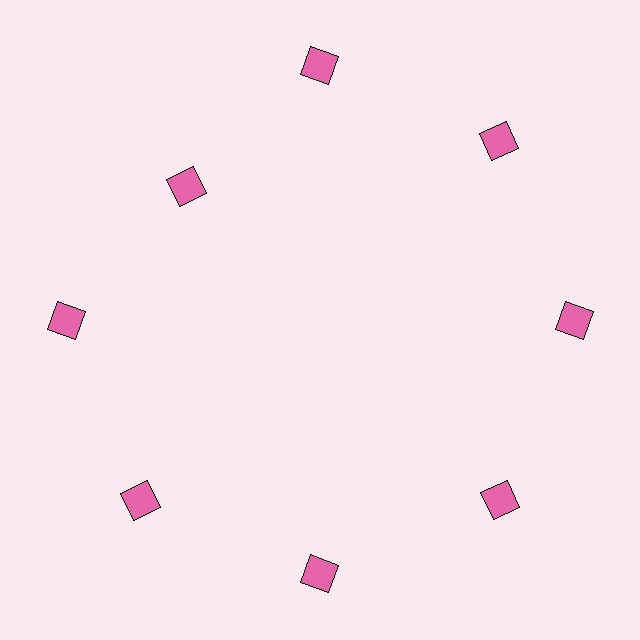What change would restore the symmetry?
The symmetry would be restored by moving it outward, back onto the ring so that all 8 squares sit at equal angles and equal distance from the center.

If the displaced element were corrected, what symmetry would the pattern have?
It would have 8-fold rotational symmetry — the pattern would map onto itself every 45 degrees.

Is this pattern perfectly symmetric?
No. The 8 pink squares are arranged in a ring, but one element near the 10 o'clock position is pulled inward toward the center, breaking the 8-fold rotational symmetry.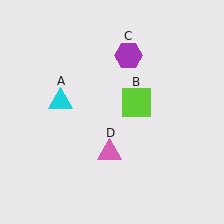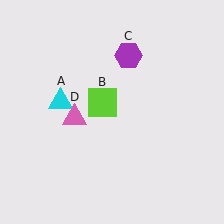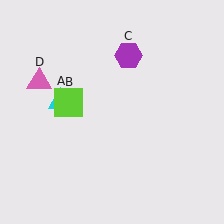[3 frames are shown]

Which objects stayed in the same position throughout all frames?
Cyan triangle (object A) and purple hexagon (object C) remained stationary.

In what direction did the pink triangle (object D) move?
The pink triangle (object D) moved up and to the left.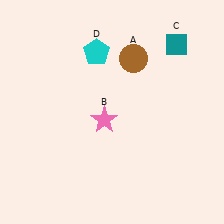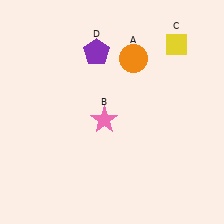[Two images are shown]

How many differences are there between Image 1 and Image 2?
There are 3 differences between the two images.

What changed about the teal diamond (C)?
In Image 1, C is teal. In Image 2, it changed to yellow.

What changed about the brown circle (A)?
In Image 1, A is brown. In Image 2, it changed to orange.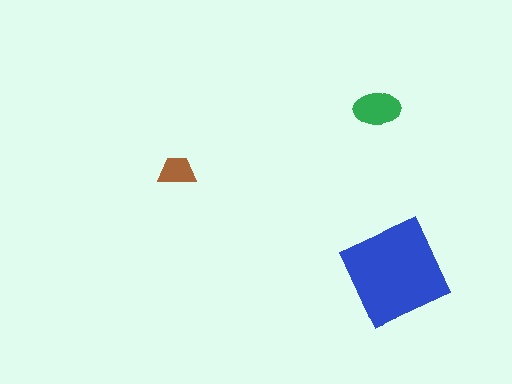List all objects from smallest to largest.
The brown trapezoid, the green ellipse, the blue diamond.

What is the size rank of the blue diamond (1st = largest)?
1st.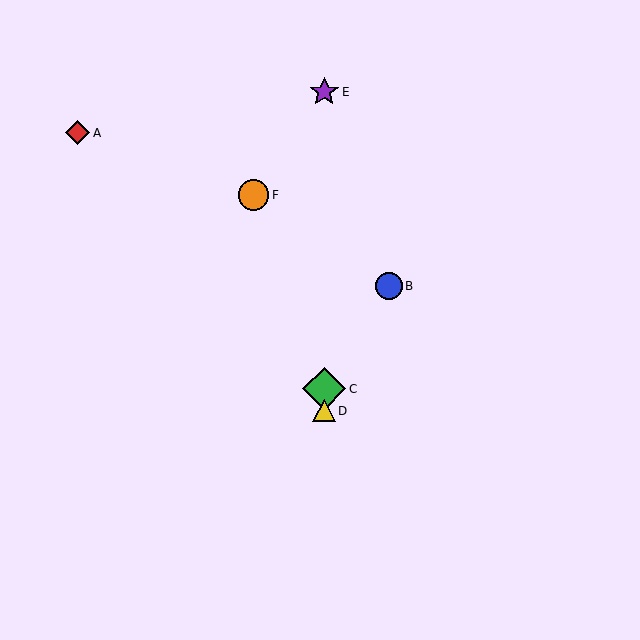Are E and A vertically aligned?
No, E is at x≈324 and A is at x≈78.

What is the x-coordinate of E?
Object E is at x≈324.